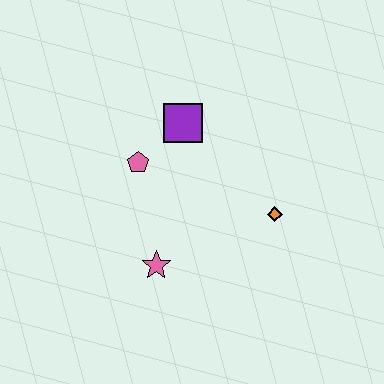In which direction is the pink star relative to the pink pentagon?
The pink star is below the pink pentagon.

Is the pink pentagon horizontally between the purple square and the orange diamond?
No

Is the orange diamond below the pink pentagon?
Yes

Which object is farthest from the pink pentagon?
The orange diamond is farthest from the pink pentagon.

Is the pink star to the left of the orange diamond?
Yes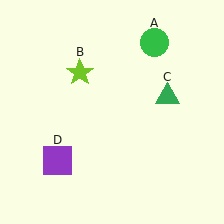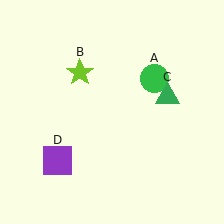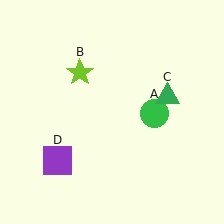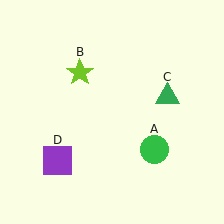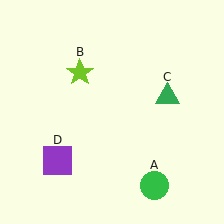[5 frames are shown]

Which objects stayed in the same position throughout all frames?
Lime star (object B) and green triangle (object C) and purple square (object D) remained stationary.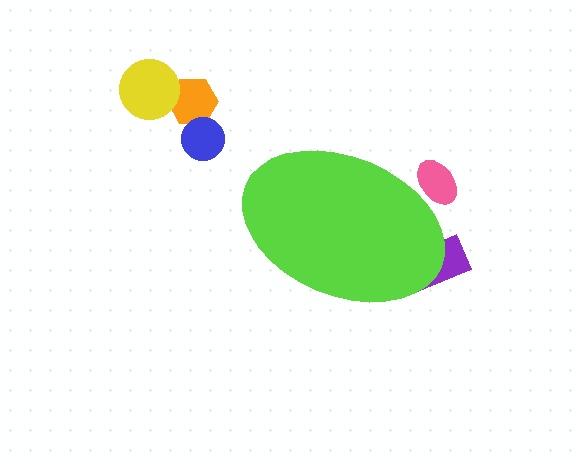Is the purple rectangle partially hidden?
Yes, the purple rectangle is partially hidden behind the lime ellipse.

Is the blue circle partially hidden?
No, the blue circle is fully visible.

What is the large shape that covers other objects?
A lime ellipse.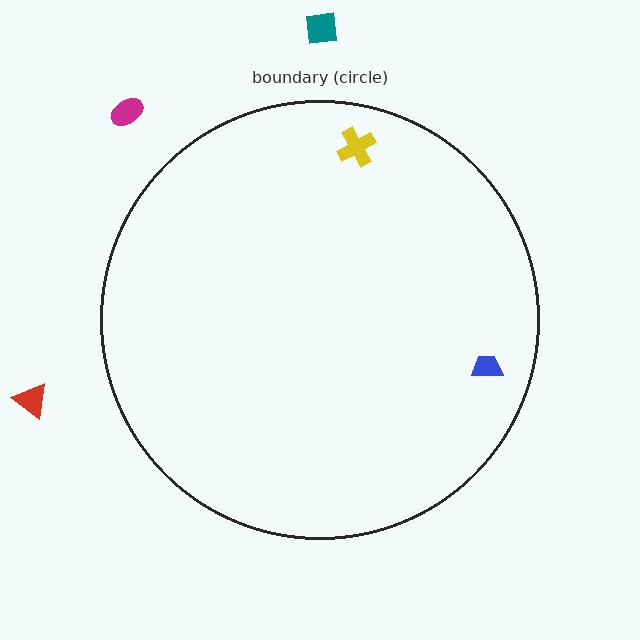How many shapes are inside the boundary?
2 inside, 3 outside.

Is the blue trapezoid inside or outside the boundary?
Inside.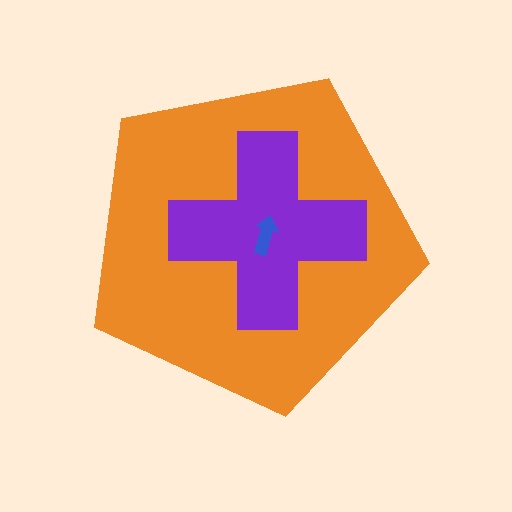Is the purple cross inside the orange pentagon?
Yes.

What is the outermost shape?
The orange pentagon.